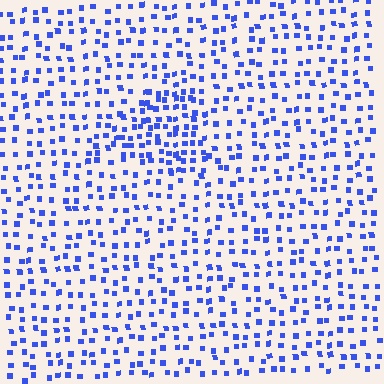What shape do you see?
I see a triangle.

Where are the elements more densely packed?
The elements are more densely packed inside the triangle boundary.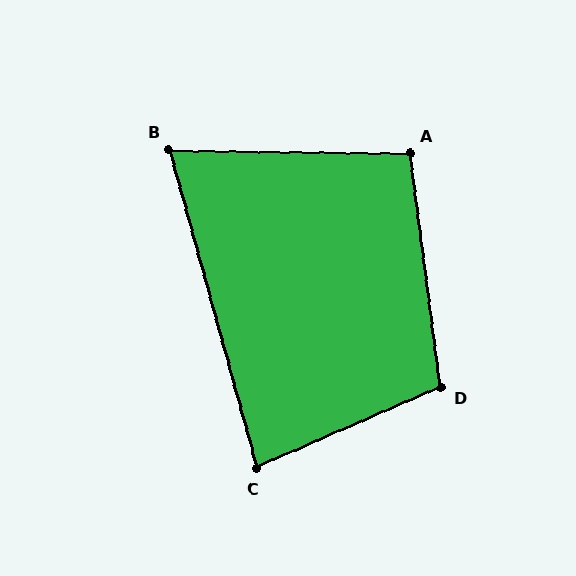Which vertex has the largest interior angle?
D, at approximately 106 degrees.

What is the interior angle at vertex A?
Approximately 98 degrees (obtuse).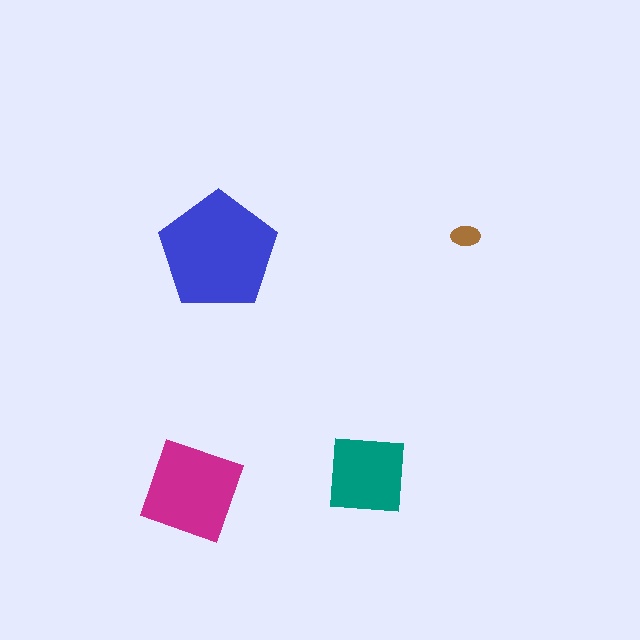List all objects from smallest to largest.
The brown ellipse, the teal square, the magenta diamond, the blue pentagon.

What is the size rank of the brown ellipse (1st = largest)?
4th.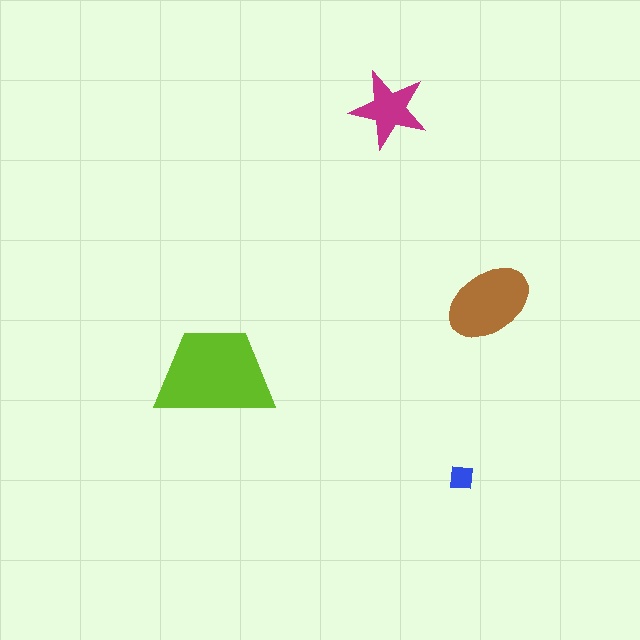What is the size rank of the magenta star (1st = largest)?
3rd.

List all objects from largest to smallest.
The lime trapezoid, the brown ellipse, the magenta star, the blue square.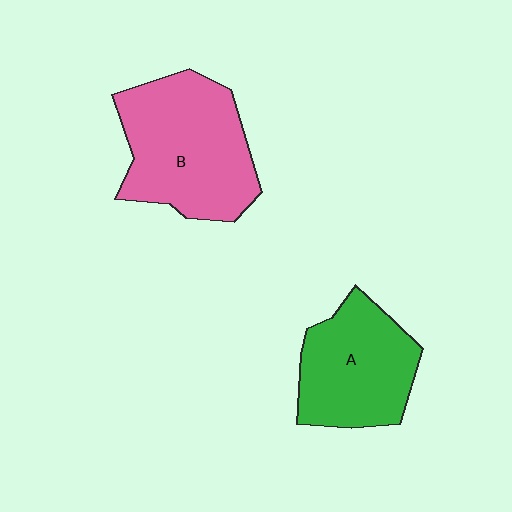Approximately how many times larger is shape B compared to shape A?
Approximately 1.3 times.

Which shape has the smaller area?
Shape A (green).